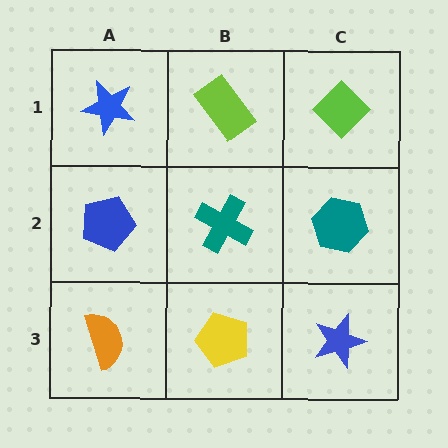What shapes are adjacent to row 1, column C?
A teal hexagon (row 2, column C), a lime rectangle (row 1, column B).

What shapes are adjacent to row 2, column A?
A blue star (row 1, column A), an orange semicircle (row 3, column A), a teal cross (row 2, column B).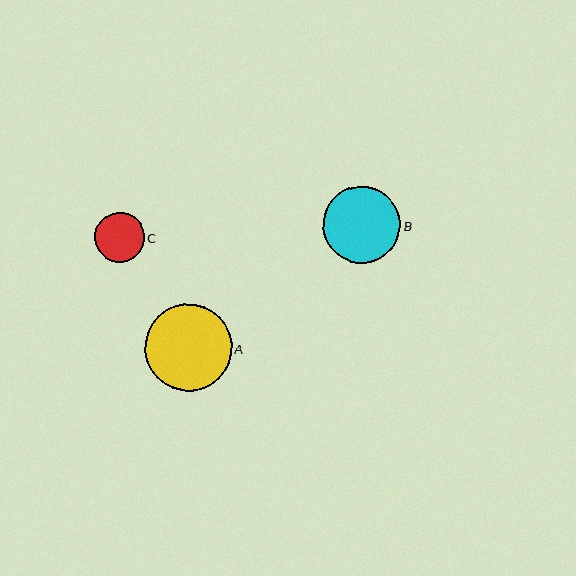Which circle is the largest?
Circle A is the largest with a size of approximately 87 pixels.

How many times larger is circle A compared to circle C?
Circle A is approximately 1.7 times the size of circle C.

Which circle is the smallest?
Circle C is the smallest with a size of approximately 50 pixels.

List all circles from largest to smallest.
From largest to smallest: A, B, C.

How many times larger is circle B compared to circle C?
Circle B is approximately 1.5 times the size of circle C.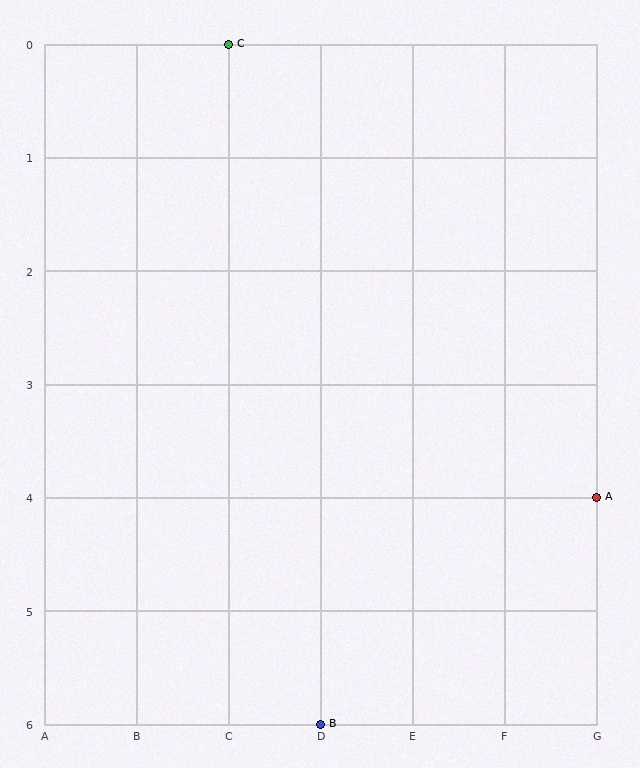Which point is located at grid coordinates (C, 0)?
Point C is at (C, 0).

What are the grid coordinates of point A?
Point A is at grid coordinates (G, 4).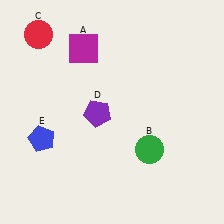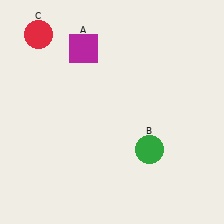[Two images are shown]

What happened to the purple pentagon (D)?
The purple pentagon (D) was removed in Image 2. It was in the bottom-left area of Image 1.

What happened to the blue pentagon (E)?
The blue pentagon (E) was removed in Image 2. It was in the bottom-left area of Image 1.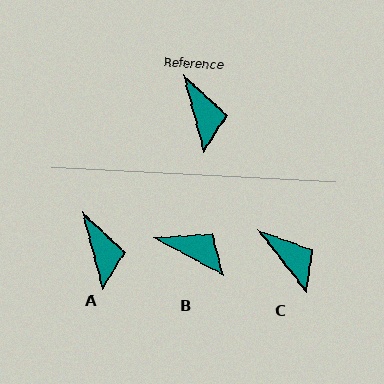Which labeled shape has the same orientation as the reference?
A.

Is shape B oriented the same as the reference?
No, it is off by about 47 degrees.